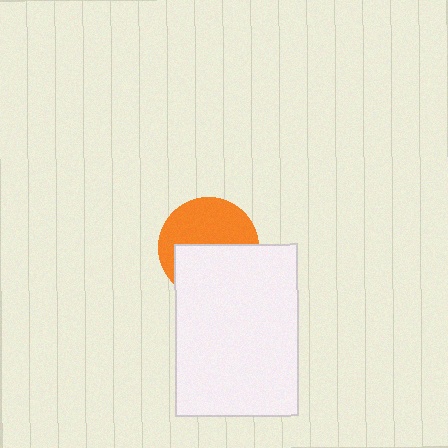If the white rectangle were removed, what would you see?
You would see the complete orange circle.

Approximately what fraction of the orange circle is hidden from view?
Roughly 49% of the orange circle is hidden behind the white rectangle.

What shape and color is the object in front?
The object in front is a white rectangle.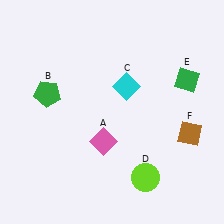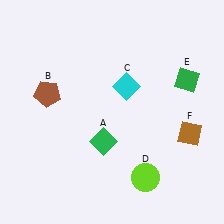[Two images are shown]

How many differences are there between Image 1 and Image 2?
There are 2 differences between the two images.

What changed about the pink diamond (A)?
In Image 1, A is pink. In Image 2, it changed to green.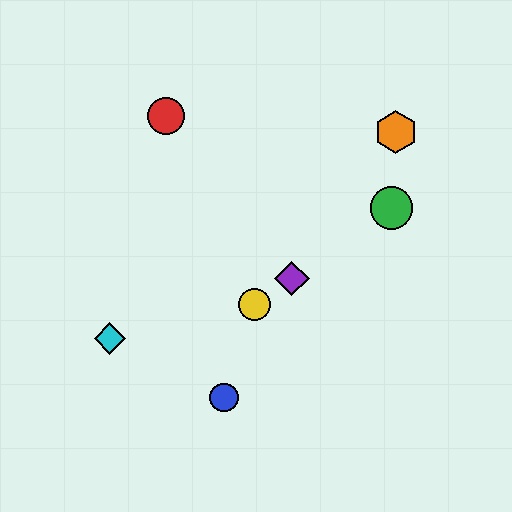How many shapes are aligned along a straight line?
3 shapes (the green circle, the yellow circle, the purple diamond) are aligned along a straight line.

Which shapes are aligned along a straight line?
The green circle, the yellow circle, the purple diamond are aligned along a straight line.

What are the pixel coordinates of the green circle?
The green circle is at (392, 208).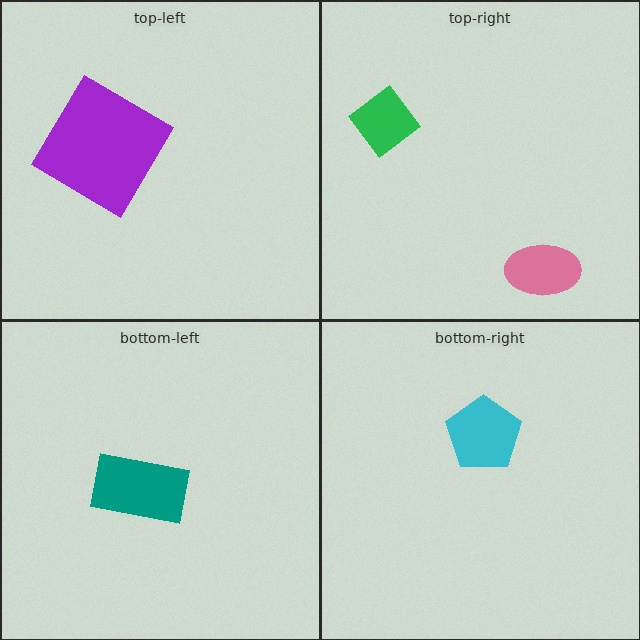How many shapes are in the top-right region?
2.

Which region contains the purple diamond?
The top-left region.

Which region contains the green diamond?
The top-right region.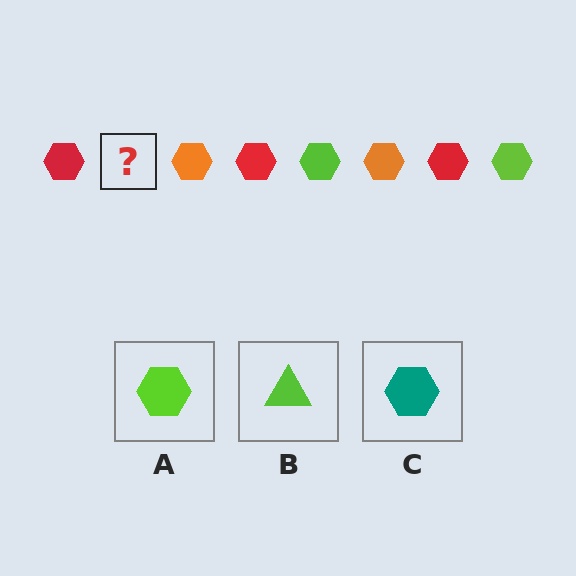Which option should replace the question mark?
Option A.